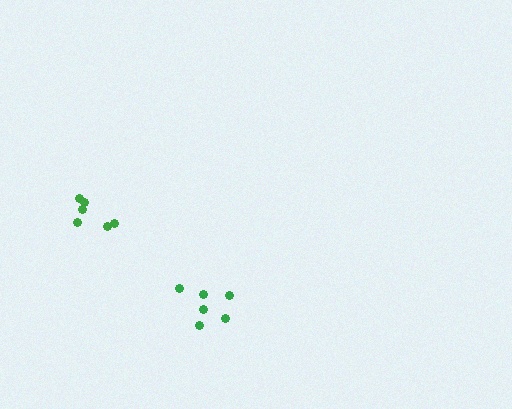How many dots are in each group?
Group 1: 6 dots, Group 2: 6 dots (12 total).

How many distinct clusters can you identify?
There are 2 distinct clusters.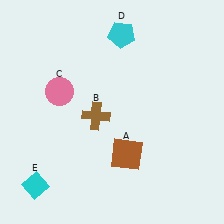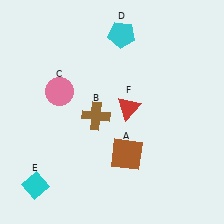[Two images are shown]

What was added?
A red triangle (F) was added in Image 2.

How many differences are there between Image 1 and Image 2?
There is 1 difference between the two images.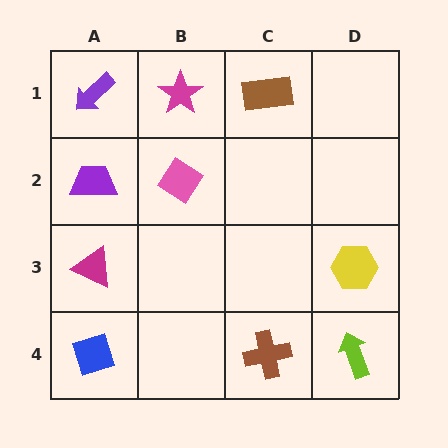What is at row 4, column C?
A brown cross.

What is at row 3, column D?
A yellow hexagon.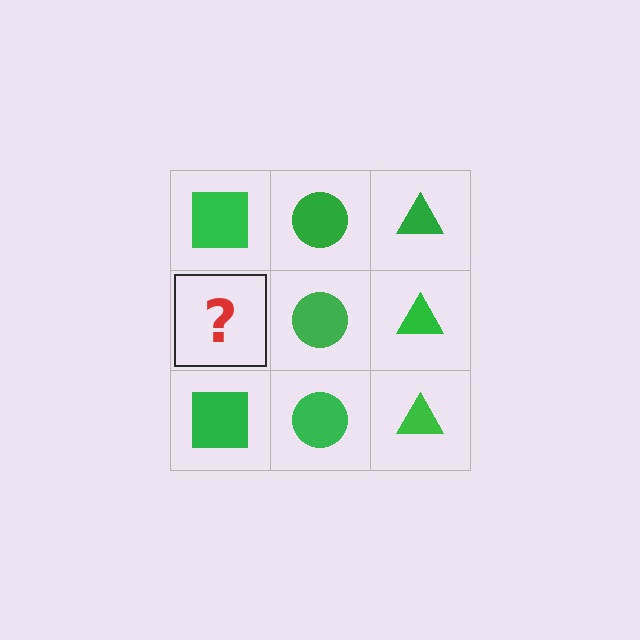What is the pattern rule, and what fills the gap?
The rule is that each column has a consistent shape. The gap should be filled with a green square.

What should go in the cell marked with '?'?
The missing cell should contain a green square.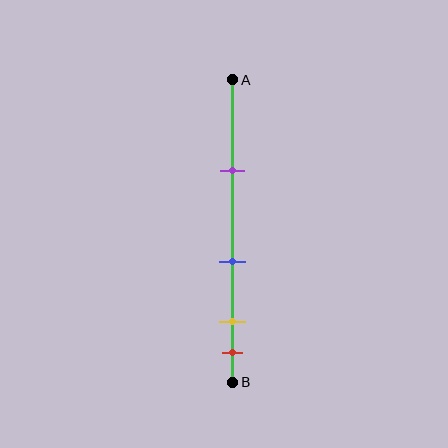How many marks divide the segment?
There are 4 marks dividing the segment.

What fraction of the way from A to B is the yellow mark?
The yellow mark is approximately 80% (0.8) of the way from A to B.